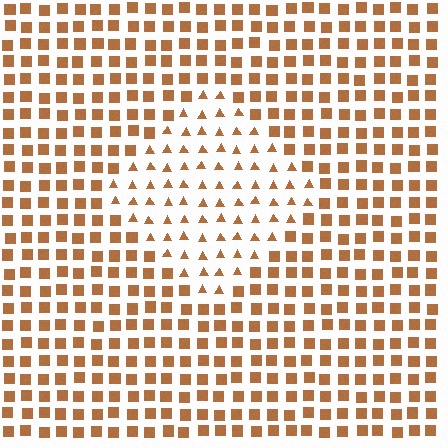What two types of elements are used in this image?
The image uses triangles inside the diamond region and squares outside it.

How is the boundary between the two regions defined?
The boundary is defined by a change in element shape: triangles inside vs. squares outside. All elements share the same color and spacing.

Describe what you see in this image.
The image is filled with small brown elements arranged in a uniform grid. A diamond-shaped region contains triangles, while the surrounding area contains squares. The boundary is defined purely by the change in element shape.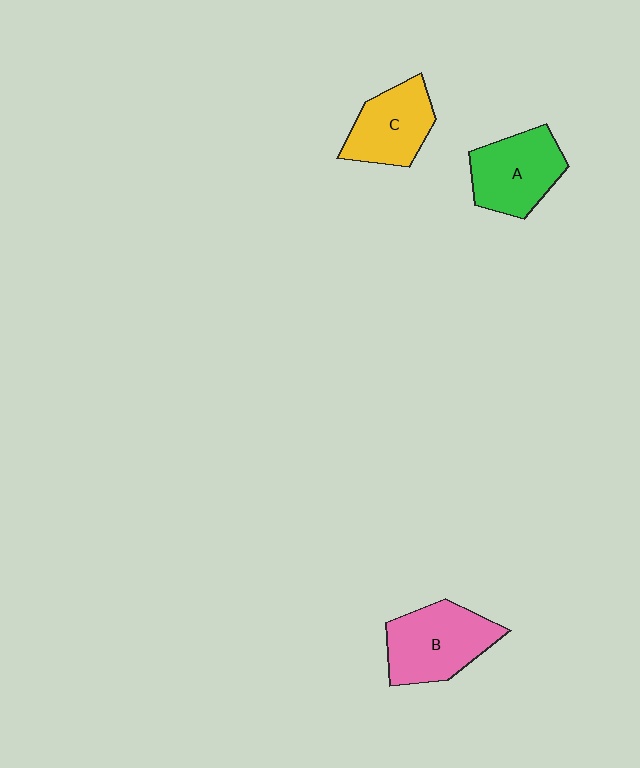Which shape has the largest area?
Shape B (pink).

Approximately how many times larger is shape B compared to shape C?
Approximately 1.2 times.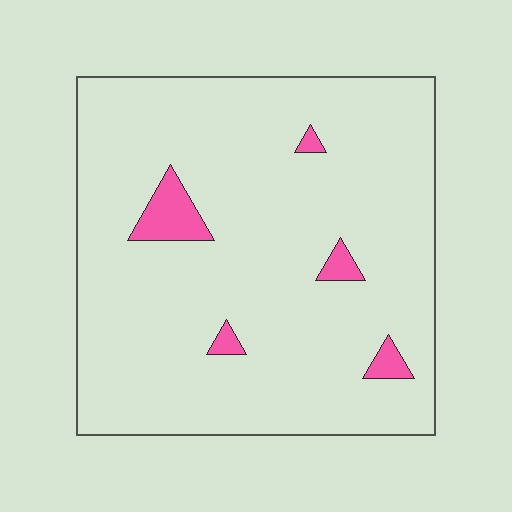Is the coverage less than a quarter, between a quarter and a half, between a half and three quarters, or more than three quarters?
Less than a quarter.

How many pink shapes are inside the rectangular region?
5.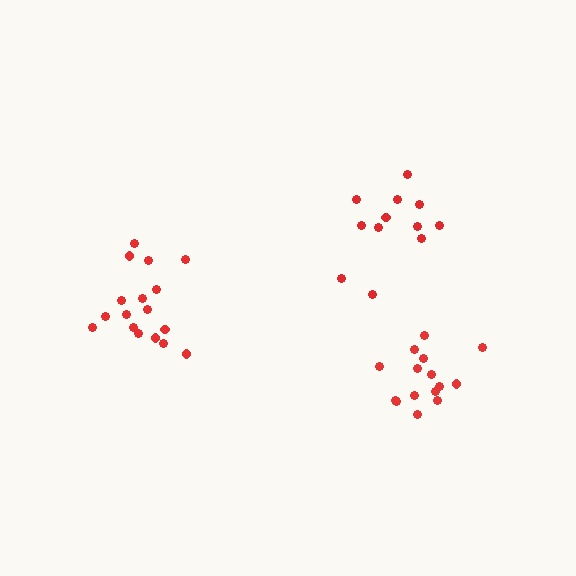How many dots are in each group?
Group 1: 15 dots, Group 2: 17 dots, Group 3: 12 dots (44 total).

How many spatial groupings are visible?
There are 3 spatial groupings.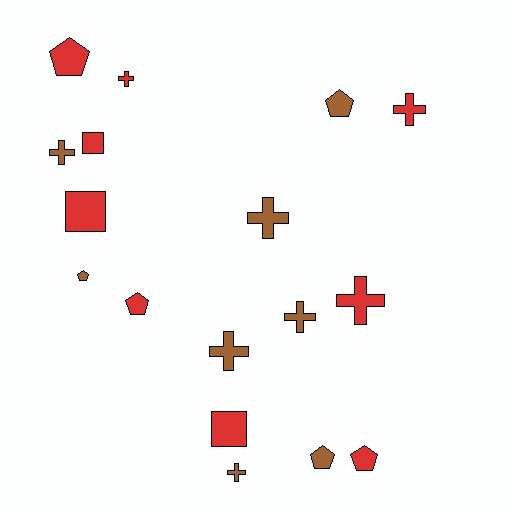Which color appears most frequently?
Red, with 9 objects.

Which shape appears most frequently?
Cross, with 8 objects.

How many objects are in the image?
There are 17 objects.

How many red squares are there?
There are 3 red squares.